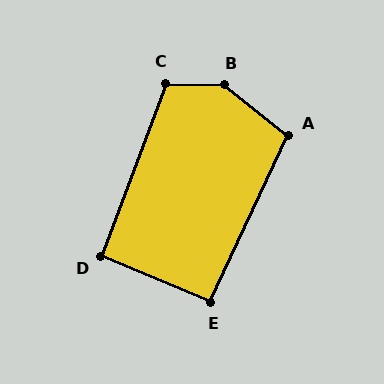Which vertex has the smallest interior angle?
D, at approximately 92 degrees.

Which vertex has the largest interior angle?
B, at approximately 143 degrees.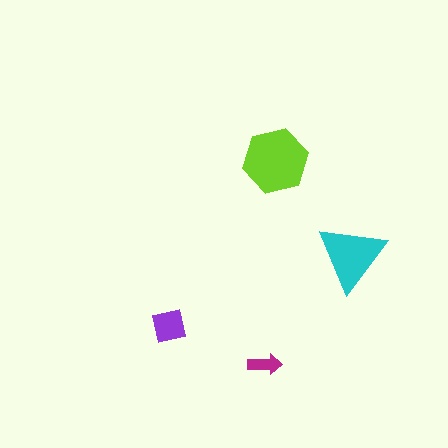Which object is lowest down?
The magenta arrow is bottommost.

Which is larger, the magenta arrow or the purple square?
The purple square.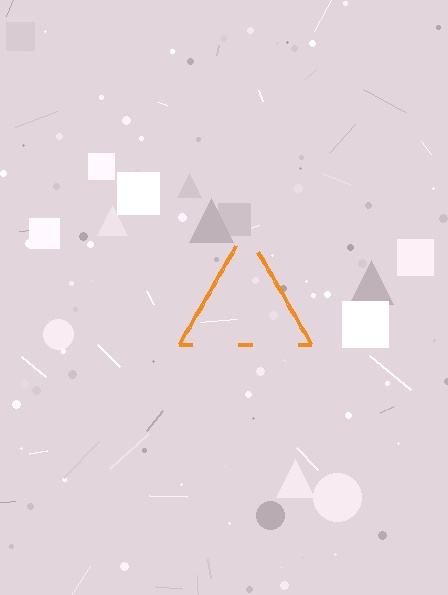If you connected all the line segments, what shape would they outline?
They would outline a triangle.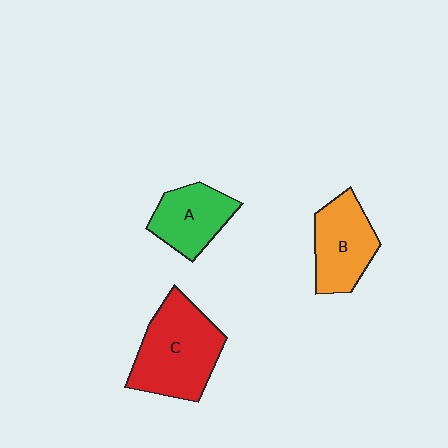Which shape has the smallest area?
Shape A (green).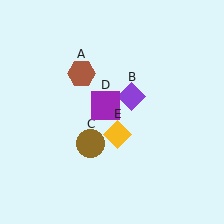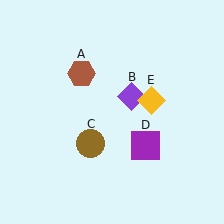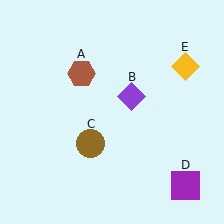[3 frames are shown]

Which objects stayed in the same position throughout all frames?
Brown hexagon (object A) and purple diamond (object B) and brown circle (object C) remained stationary.